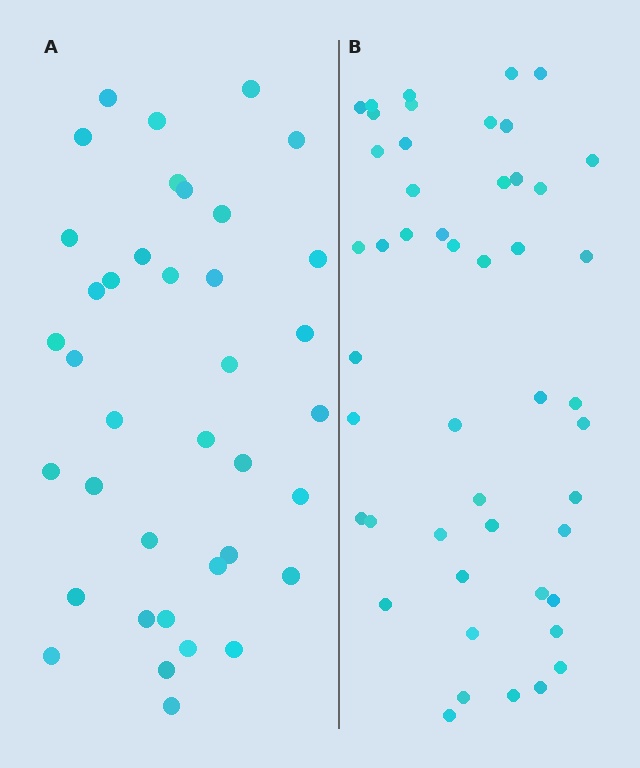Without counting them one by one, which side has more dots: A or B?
Region B (the right region) has more dots.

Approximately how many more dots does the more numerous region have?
Region B has roughly 10 or so more dots than region A.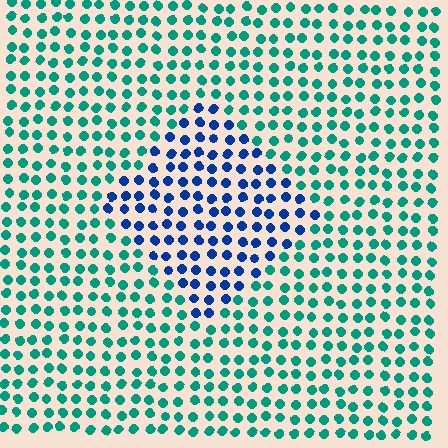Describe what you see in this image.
The image is filled with small teal elements in a uniform arrangement. A diamond-shaped region is visible where the elements are tinted to a slightly different hue, forming a subtle color boundary.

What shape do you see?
I see a diamond.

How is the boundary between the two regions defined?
The boundary is defined purely by a slight shift in hue (about 51 degrees). Spacing, size, and orientation are identical on both sides.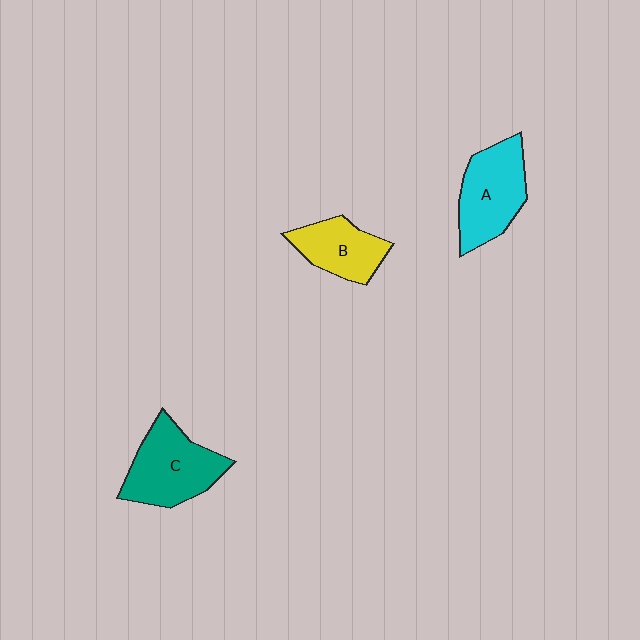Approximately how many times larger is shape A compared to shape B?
Approximately 1.3 times.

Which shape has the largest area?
Shape C (teal).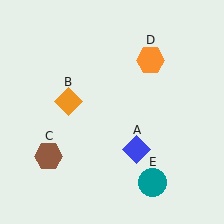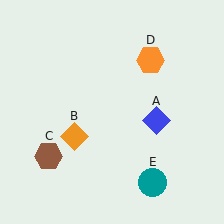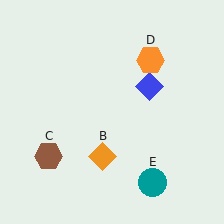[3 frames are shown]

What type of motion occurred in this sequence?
The blue diamond (object A), orange diamond (object B) rotated counterclockwise around the center of the scene.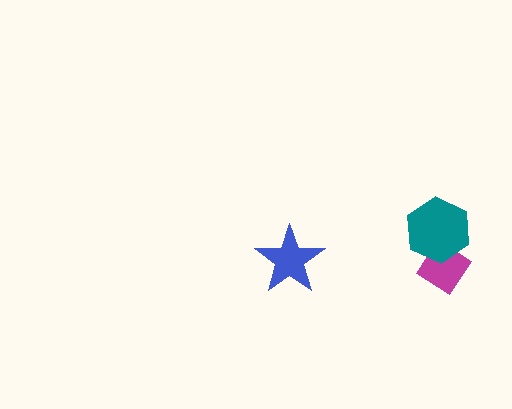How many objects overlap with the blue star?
0 objects overlap with the blue star.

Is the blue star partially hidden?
No, no other shape covers it.